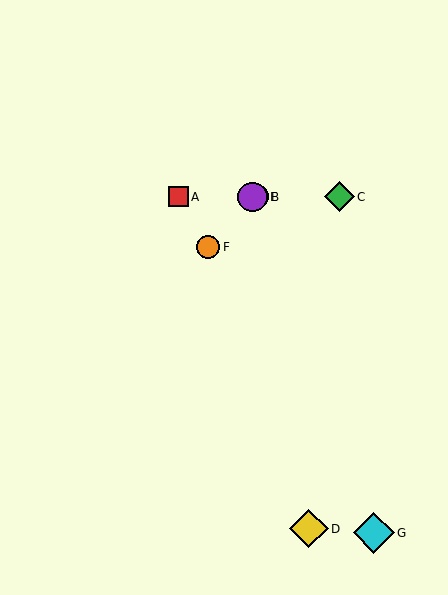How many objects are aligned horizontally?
4 objects (A, B, C, E) are aligned horizontally.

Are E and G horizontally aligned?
No, E is at y≈197 and G is at y≈533.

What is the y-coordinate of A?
Object A is at y≈197.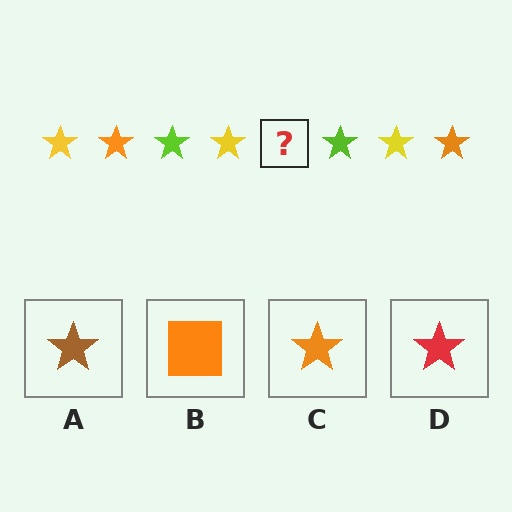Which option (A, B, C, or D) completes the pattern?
C.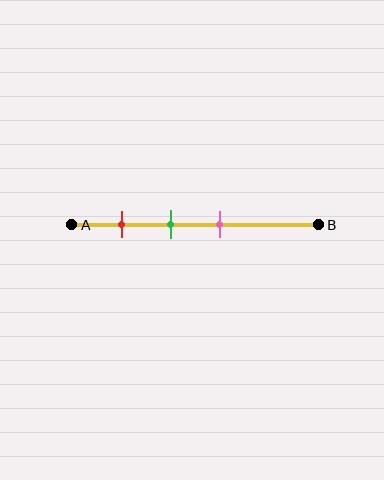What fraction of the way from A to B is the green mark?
The green mark is approximately 40% (0.4) of the way from A to B.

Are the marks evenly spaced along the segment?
Yes, the marks are approximately evenly spaced.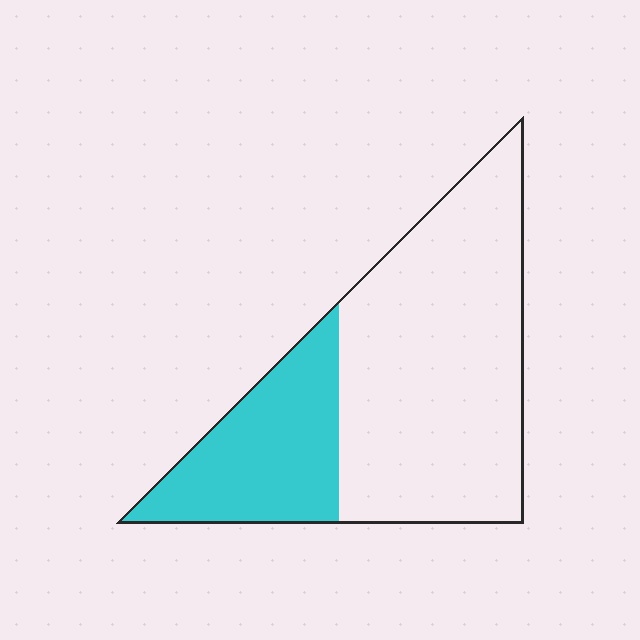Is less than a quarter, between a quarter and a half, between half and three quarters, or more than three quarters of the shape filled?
Between a quarter and a half.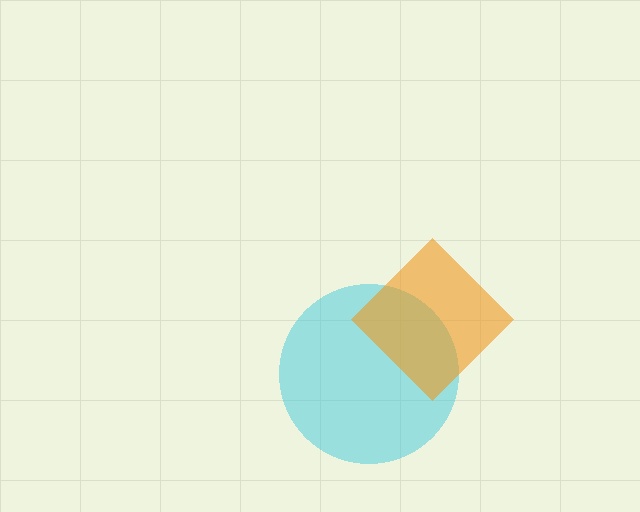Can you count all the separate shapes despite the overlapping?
Yes, there are 2 separate shapes.